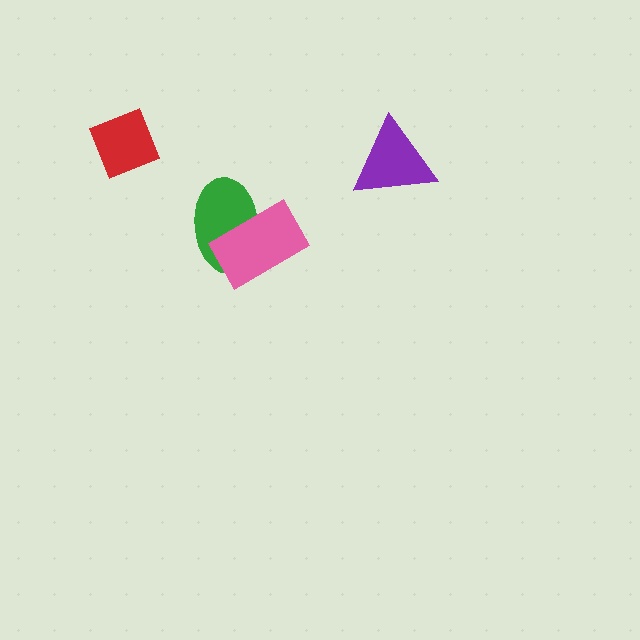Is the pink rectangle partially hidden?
No, no other shape covers it.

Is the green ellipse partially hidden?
Yes, it is partially covered by another shape.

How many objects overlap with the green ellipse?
1 object overlaps with the green ellipse.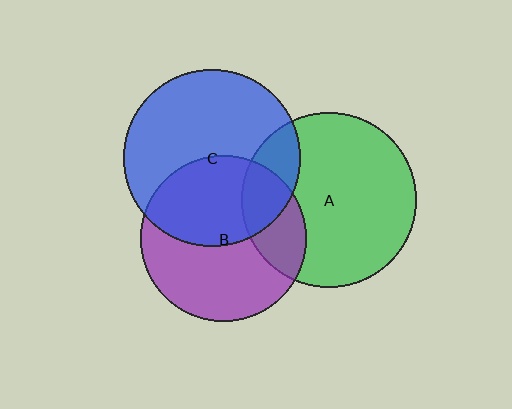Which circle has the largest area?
Circle C (blue).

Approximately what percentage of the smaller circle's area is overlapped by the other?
Approximately 20%.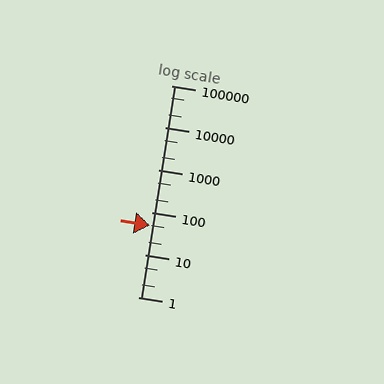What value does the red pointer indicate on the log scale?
The pointer indicates approximately 50.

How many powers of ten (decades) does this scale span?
The scale spans 5 decades, from 1 to 100000.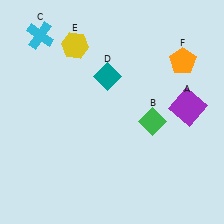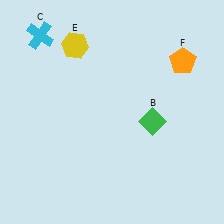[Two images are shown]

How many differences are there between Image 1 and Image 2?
There are 2 differences between the two images.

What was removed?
The teal diamond (D), the purple square (A) were removed in Image 2.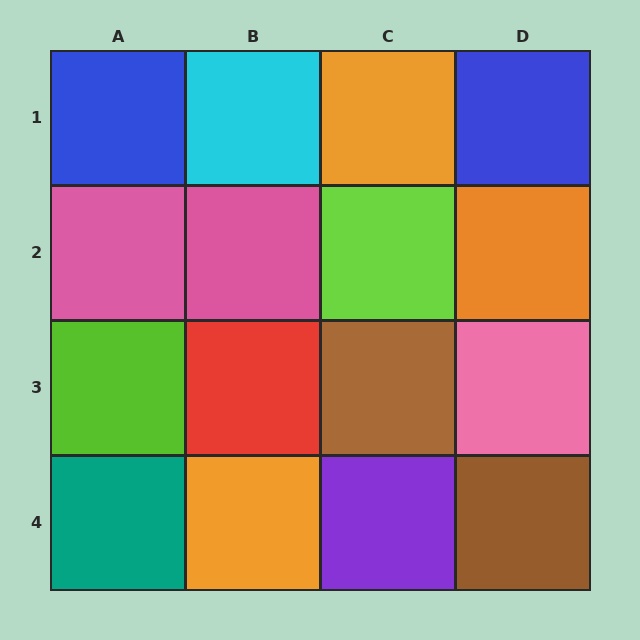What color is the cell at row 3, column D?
Pink.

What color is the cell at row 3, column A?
Lime.